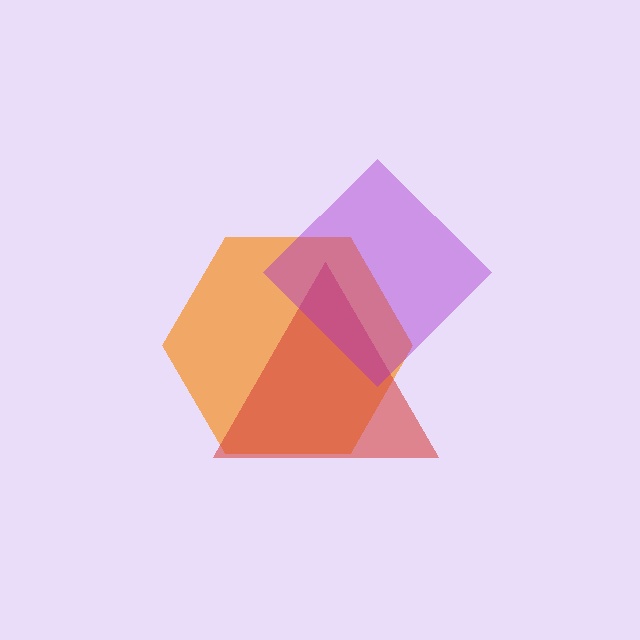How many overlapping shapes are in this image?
There are 3 overlapping shapes in the image.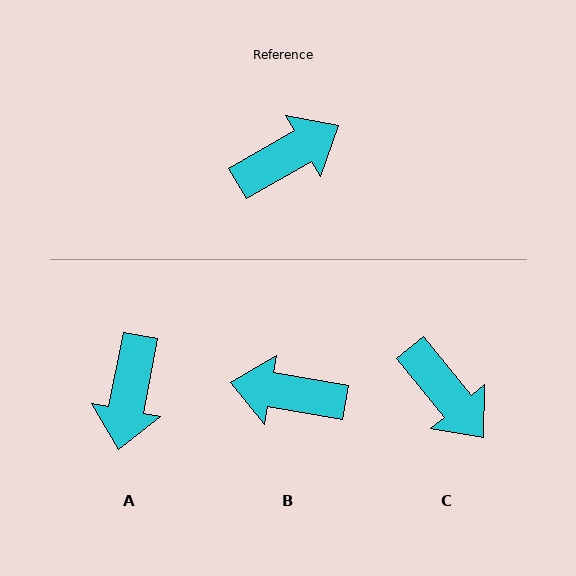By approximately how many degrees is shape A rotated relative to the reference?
Approximately 131 degrees clockwise.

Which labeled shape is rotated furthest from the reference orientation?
B, about 140 degrees away.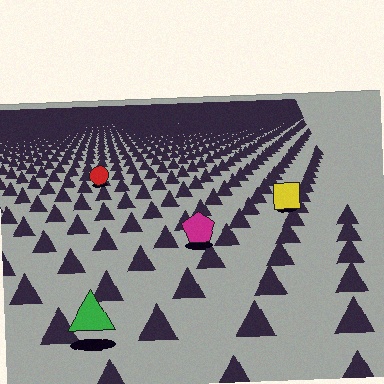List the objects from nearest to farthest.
From nearest to farthest: the green triangle, the magenta pentagon, the yellow square, the red circle.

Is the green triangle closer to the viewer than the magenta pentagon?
Yes. The green triangle is closer — you can tell from the texture gradient: the ground texture is coarser near it.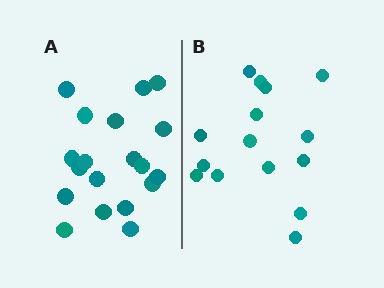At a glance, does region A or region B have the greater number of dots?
Region A (the left region) has more dots.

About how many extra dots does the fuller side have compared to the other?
Region A has about 4 more dots than region B.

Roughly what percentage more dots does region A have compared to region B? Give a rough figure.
About 25% more.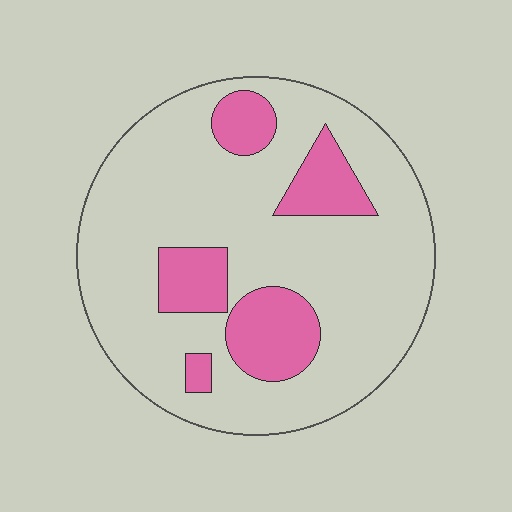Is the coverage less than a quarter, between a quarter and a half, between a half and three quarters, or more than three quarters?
Less than a quarter.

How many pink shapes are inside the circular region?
5.